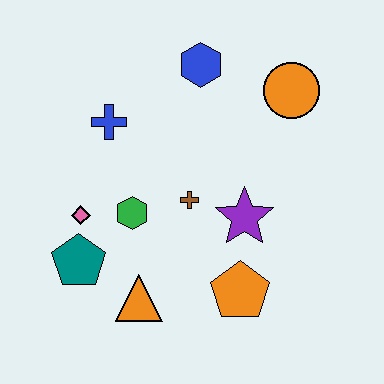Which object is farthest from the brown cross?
The orange circle is farthest from the brown cross.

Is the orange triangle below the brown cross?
Yes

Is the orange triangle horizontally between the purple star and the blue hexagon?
No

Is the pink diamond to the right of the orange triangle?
No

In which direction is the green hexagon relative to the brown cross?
The green hexagon is to the left of the brown cross.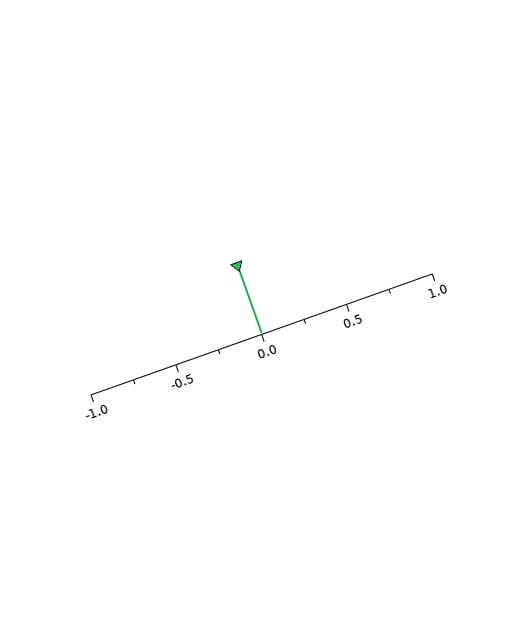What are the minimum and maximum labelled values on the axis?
The axis runs from -1.0 to 1.0.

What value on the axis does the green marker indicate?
The marker indicates approximately 0.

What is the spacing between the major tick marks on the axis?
The major ticks are spaced 0.5 apart.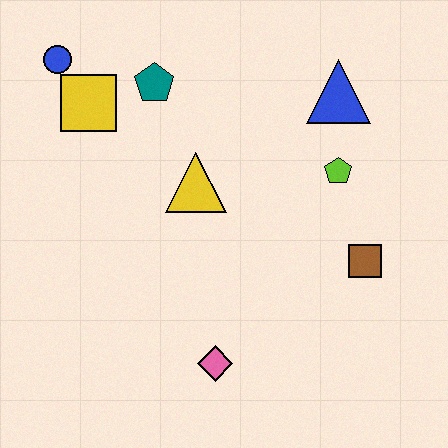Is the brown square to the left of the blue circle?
No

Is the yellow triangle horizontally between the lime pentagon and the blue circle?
Yes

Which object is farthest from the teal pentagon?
The pink diamond is farthest from the teal pentagon.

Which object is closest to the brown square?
The lime pentagon is closest to the brown square.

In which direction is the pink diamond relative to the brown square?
The pink diamond is to the left of the brown square.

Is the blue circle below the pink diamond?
No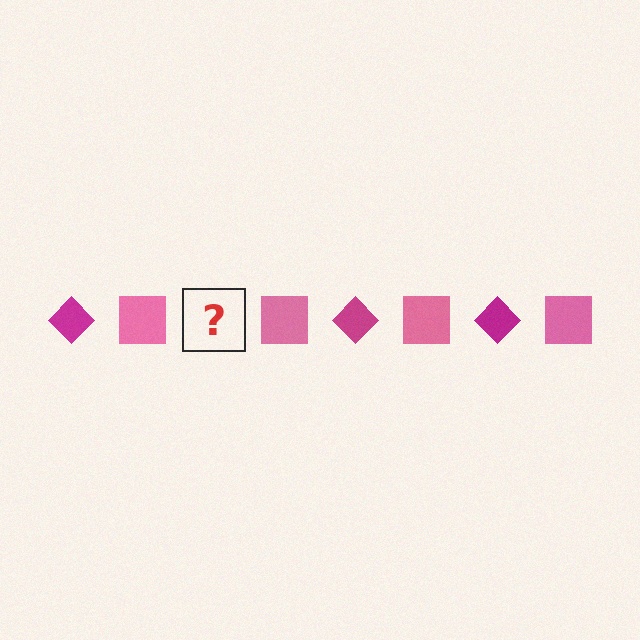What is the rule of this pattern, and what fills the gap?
The rule is that the pattern alternates between magenta diamond and pink square. The gap should be filled with a magenta diamond.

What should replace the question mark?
The question mark should be replaced with a magenta diamond.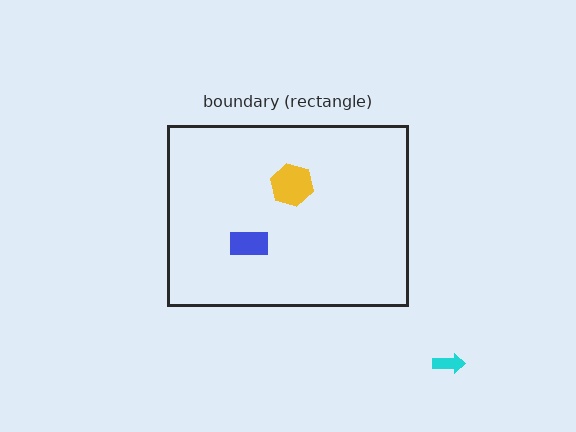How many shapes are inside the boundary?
2 inside, 1 outside.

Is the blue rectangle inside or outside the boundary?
Inside.